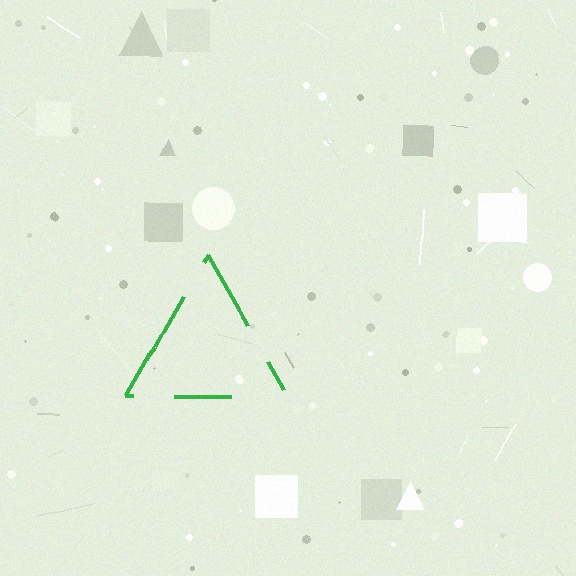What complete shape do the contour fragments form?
The contour fragments form a triangle.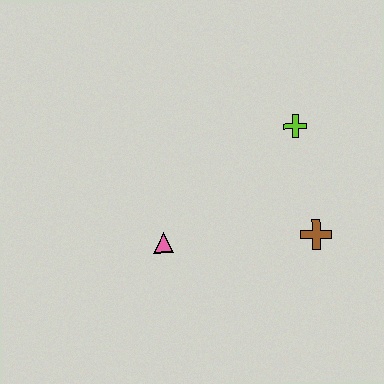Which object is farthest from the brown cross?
The pink triangle is farthest from the brown cross.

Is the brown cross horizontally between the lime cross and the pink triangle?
No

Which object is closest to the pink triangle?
The brown cross is closest to the pink triangle.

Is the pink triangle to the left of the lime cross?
Yes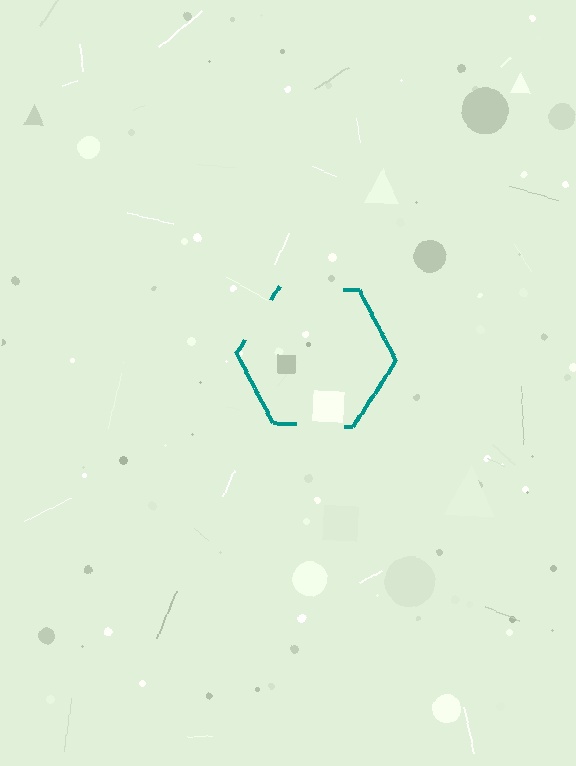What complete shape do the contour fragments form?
The contour fragments form a hexagon.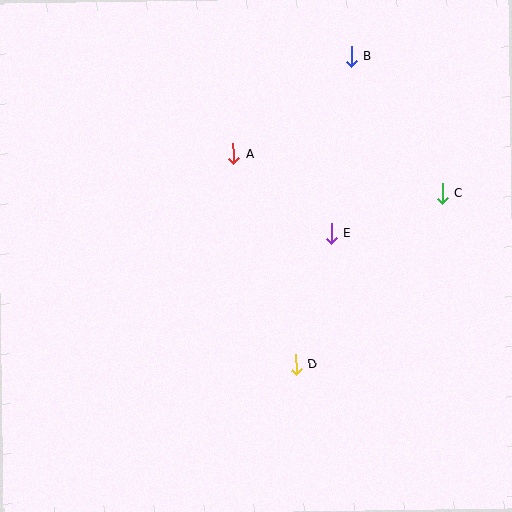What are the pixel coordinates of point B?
Point B is at (351, 57).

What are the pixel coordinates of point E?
Point E is at (331, 233).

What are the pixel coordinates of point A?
Point A is at (234, 154).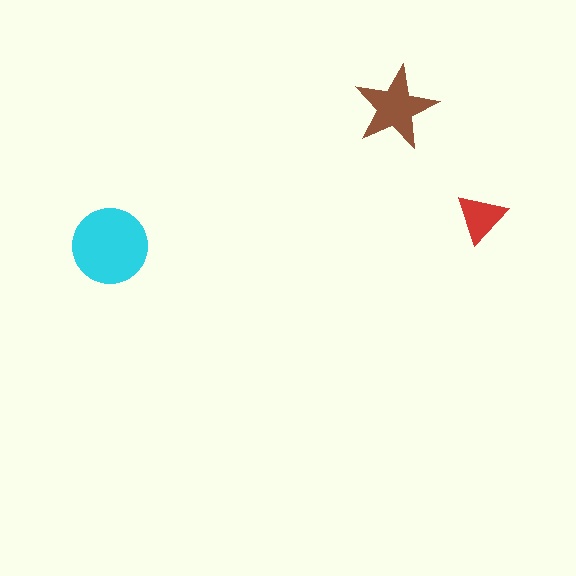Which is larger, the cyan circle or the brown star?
The cyan circle.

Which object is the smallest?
The red triangle.